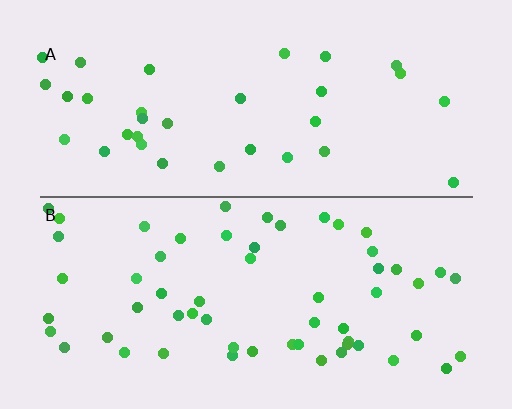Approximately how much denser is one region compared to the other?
Approximately 1.7× — region B over region A.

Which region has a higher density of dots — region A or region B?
B (the bottom).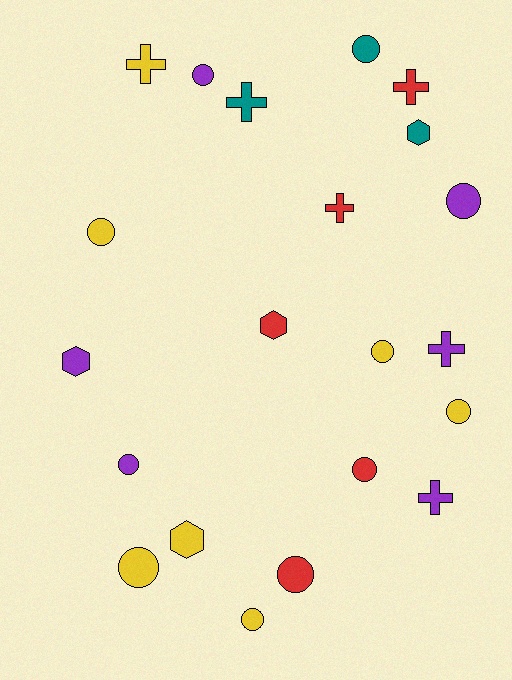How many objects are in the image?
There are 21 objects.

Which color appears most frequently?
Yellow, with 7 objects.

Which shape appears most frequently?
Circle, with 11 objects.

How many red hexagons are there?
There is 1 red hexagon.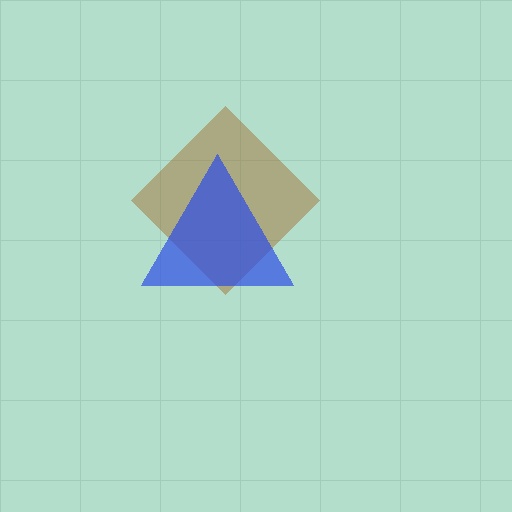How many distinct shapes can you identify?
There are 2 distinct shapes: a brown diamond, a blue triangle.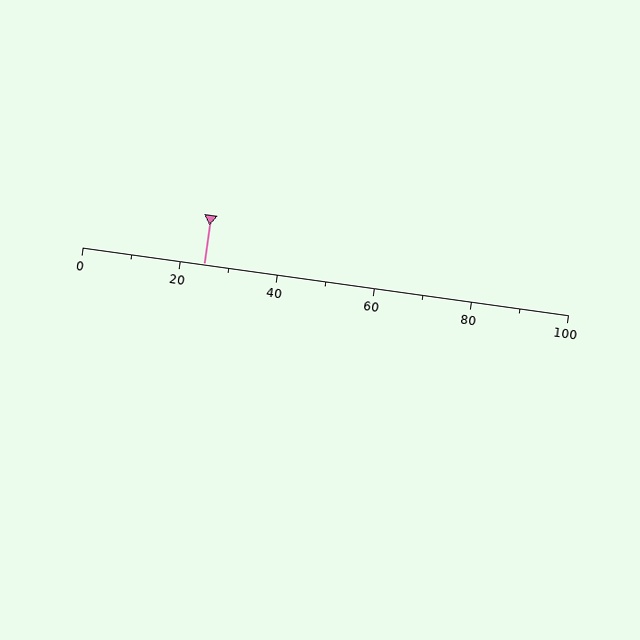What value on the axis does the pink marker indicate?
The marker indicates approximately 25.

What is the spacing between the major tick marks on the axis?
The major ticks are spaced 20 apart.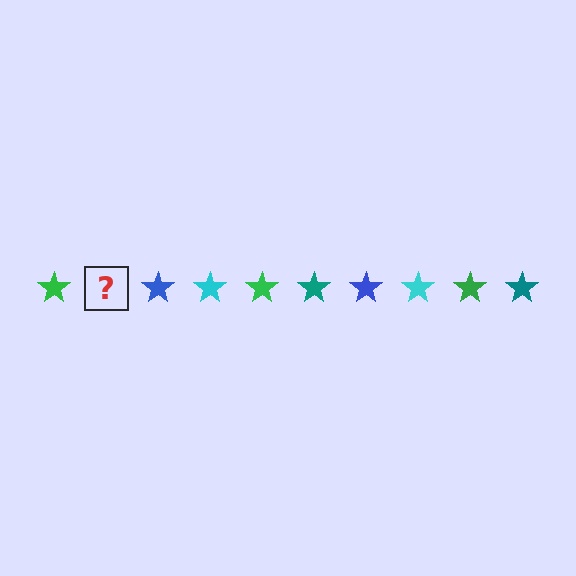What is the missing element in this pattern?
The missing element is a teal star.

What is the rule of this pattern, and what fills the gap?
The rule is that the pattern cycles through green, teal, blue, cyan stars. The gap should be filled with a teal star.